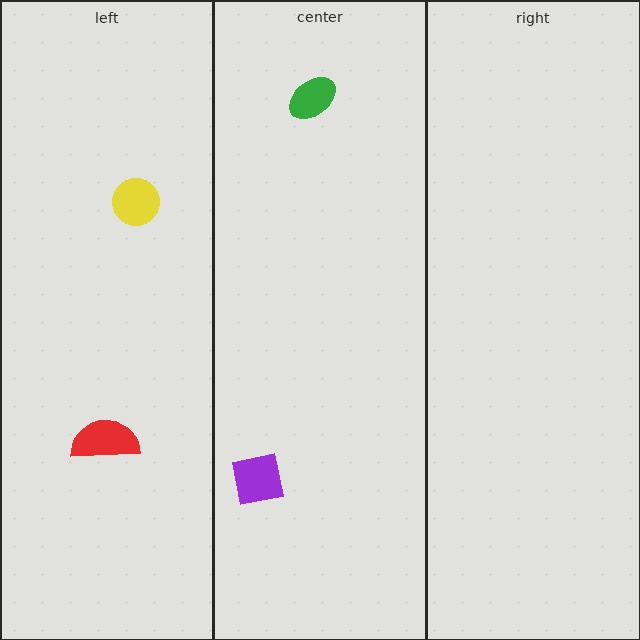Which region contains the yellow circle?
The left region.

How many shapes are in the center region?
2.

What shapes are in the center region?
The green ellipse, the purple square.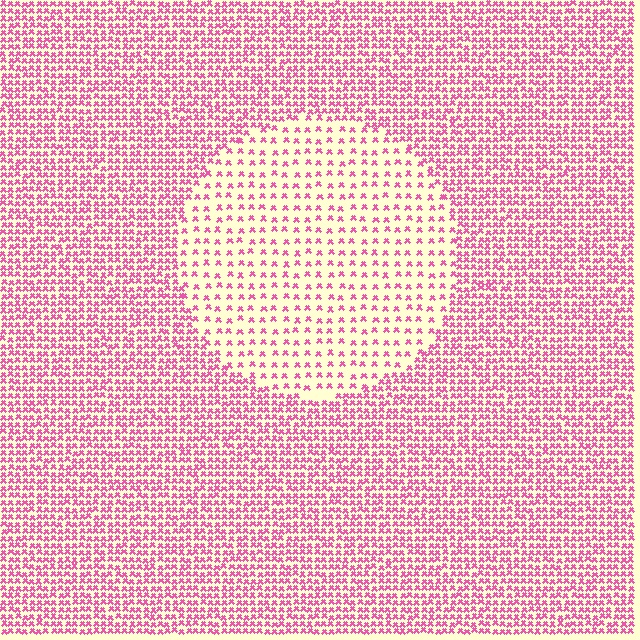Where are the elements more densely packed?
The elements are more densely packed outside the circle boundary.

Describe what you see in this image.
The image contains small pink elements arranged at two different densities. A circle-shaped region is visible where the elements are less densely packed than the surrounding area.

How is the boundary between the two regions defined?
The boundary is defined by a change in element density (approximately 2.5x ratio). All elements are the same color, size, and shape.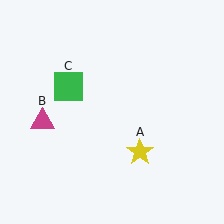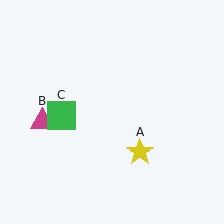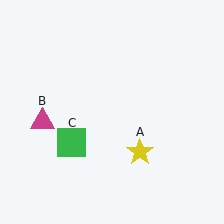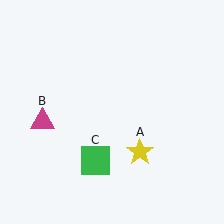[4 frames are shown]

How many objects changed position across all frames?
1 object changed position: green square (object C).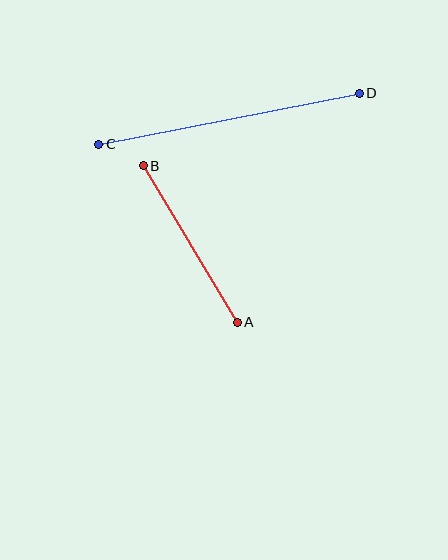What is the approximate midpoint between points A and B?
The midpoint is at approximately (190, 244) pixels.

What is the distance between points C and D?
The distance is approximately 265 pixels.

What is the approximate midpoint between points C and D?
The midpoint is at approximately (229, 119) pixels.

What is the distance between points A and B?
The distance is approximately 182 pixels.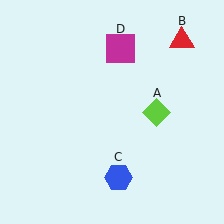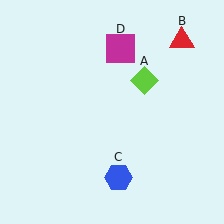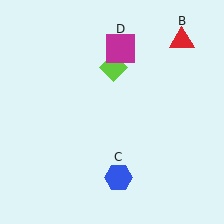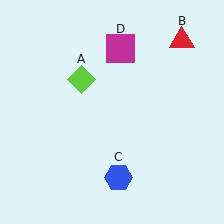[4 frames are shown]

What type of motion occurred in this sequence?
The lime diamond (object A) rotated counterclockwise around the center of the scene.